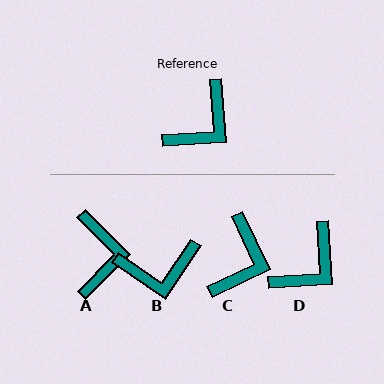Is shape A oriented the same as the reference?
No, it is off by about 42 degrees.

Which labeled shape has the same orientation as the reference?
D.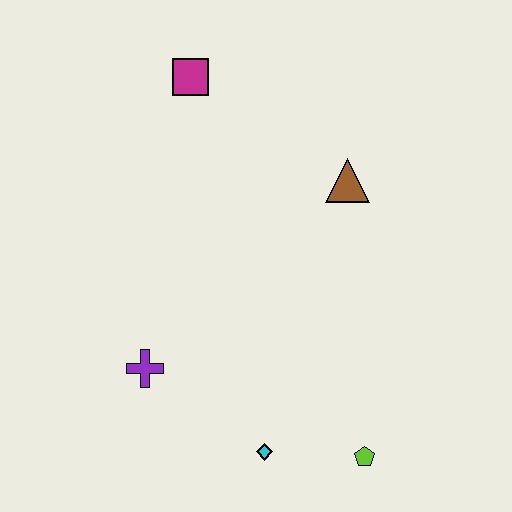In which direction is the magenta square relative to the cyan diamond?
The magenta square is above the cyan diamond.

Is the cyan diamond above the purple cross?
No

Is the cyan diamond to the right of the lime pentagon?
No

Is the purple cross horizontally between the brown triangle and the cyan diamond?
No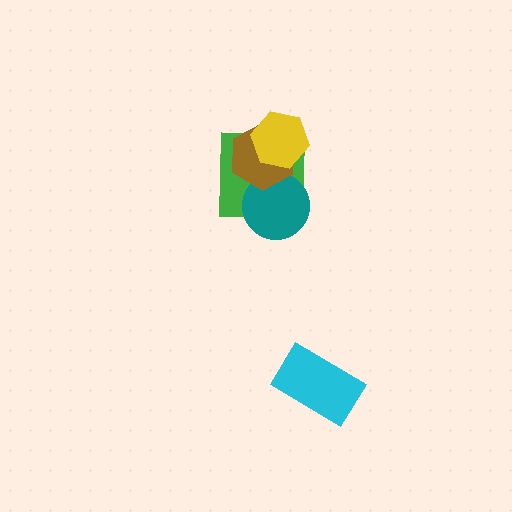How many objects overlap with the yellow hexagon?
2 objects overlap with the yellow hexagon.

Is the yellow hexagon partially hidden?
No, no other shape covers it.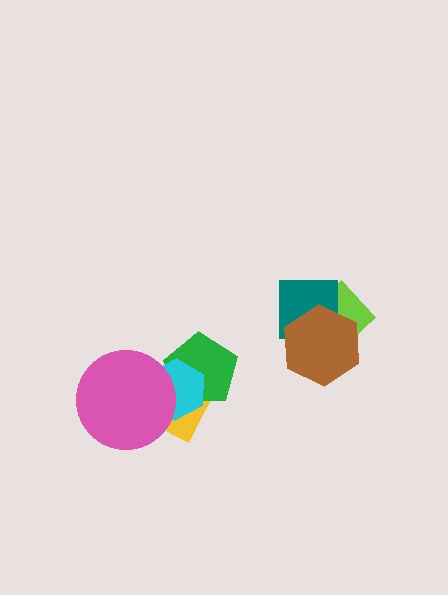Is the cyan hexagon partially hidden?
Yes, it is partially covered by another shape.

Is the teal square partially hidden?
Yes, it is partially covered by another shape.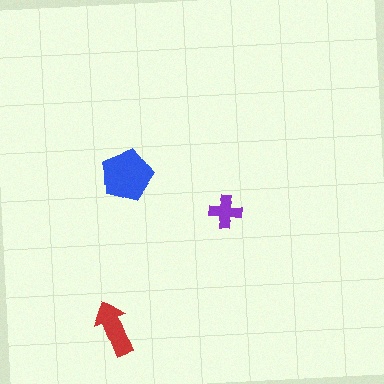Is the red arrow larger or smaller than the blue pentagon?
Smaller.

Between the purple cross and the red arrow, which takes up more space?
The red arrow.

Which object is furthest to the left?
The red arrow is leftmost.